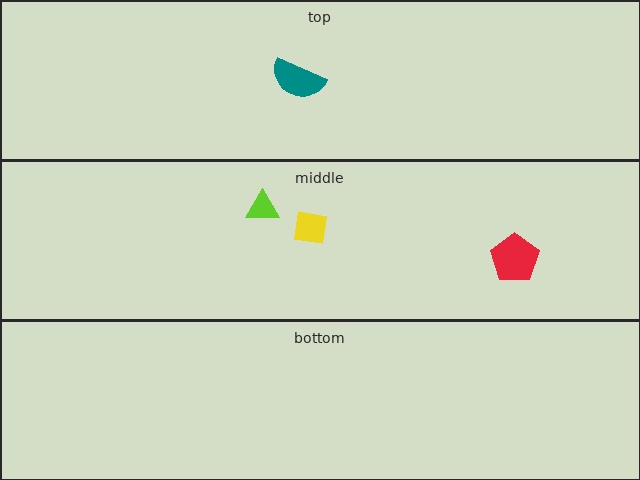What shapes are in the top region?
The teal semicircle.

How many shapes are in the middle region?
3.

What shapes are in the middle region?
The yellow square, the lime triangle, the red pentagon.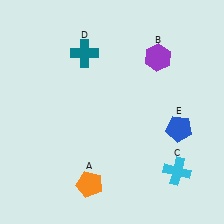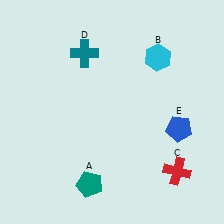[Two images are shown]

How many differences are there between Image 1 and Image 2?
There are 3 differences between the two images.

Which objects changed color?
A changed from orange to teal. B changed from purple to cyan. C changed from cyan to red.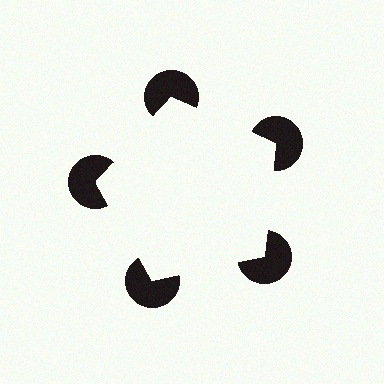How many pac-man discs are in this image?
There are 5 — one at each vertex of the illusory pentagon.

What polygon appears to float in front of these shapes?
An illusory pentagon — its edges are inferred from the aligned wedge cuts in the pac-man discs, not physically drawn.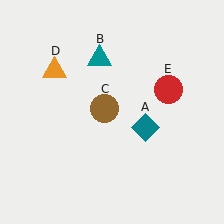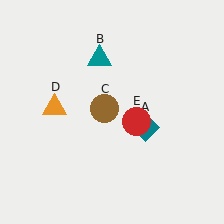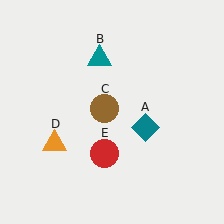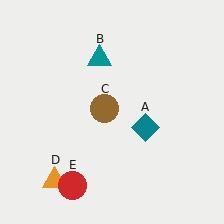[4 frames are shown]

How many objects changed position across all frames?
2 objects changed position: orange triangle (object D), red circle (object E).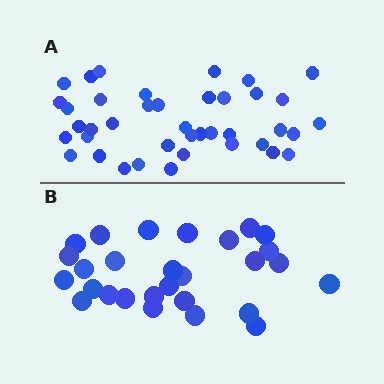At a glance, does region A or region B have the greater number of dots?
Region A (the top region) has more dots.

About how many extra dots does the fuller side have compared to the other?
Region A has roughly 12 or so more dots than region B.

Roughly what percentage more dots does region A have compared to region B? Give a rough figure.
About 45% more.